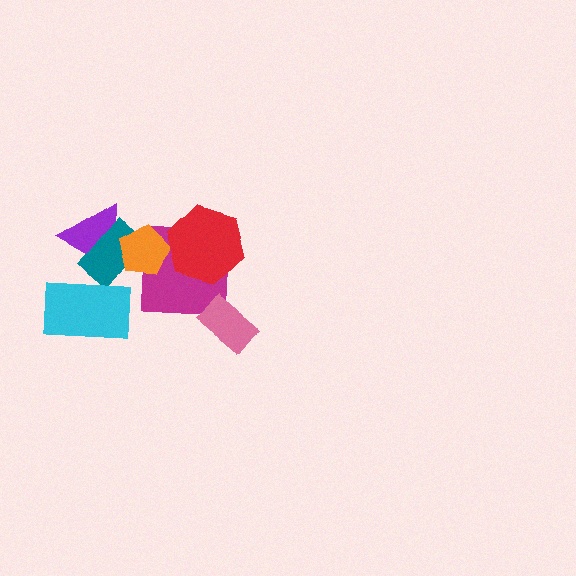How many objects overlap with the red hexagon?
1 object overlaps with the red hexagon.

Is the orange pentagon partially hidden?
No, no other shape covers it.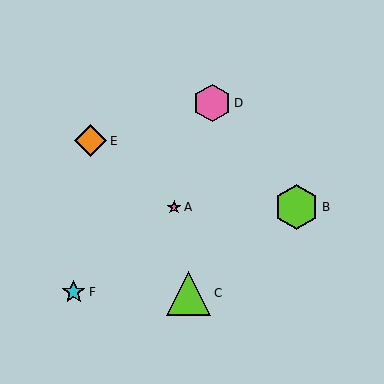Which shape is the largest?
The lime hexagon (labeled B) is the largest.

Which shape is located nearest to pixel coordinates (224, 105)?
The pink hexagon (labeled D) at (212, 103) is nearest to that location.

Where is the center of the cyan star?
The center of the cyan star is at (74, 292).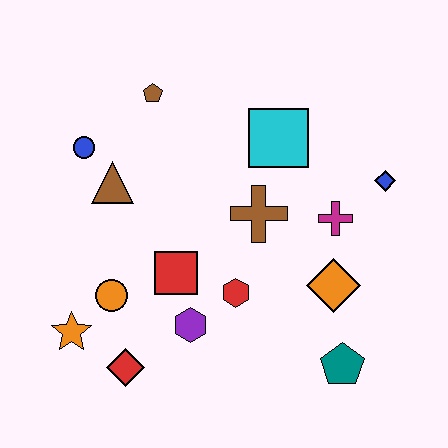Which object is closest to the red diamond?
The orange star is closest to the red diamond.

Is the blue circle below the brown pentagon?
Yes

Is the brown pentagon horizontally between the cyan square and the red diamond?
Yes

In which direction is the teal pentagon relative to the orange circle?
The teal pentagon is to the right of the orange circle.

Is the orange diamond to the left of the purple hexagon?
No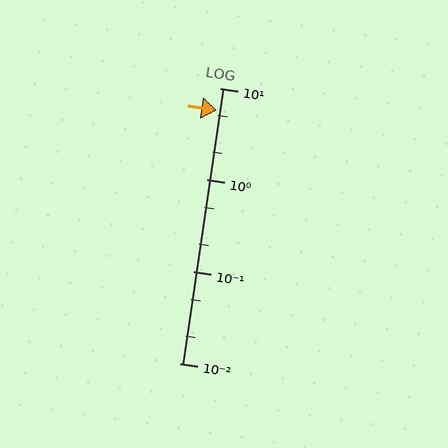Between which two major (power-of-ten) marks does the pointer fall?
The pointer is between 1 and 10.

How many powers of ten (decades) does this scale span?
The scale spans 3 decades, from 0.01 to 10.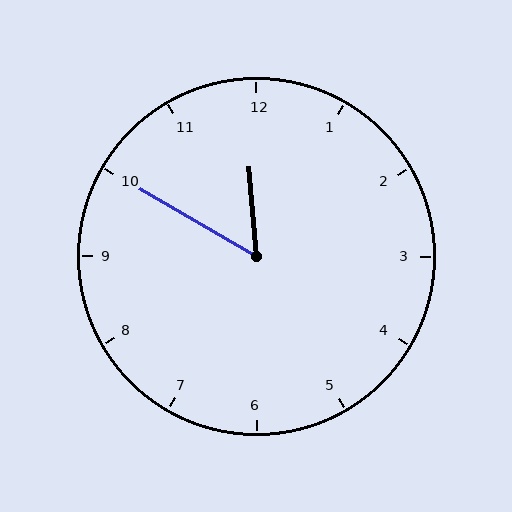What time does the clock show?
11:50.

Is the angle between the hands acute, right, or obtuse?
It is acute.